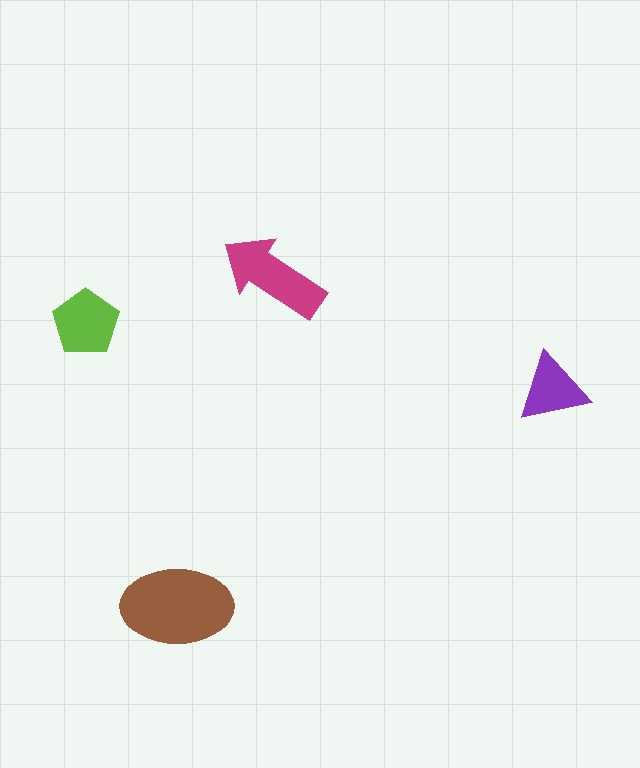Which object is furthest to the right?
The purple triangle is rightmost.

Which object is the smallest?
The purple triangle.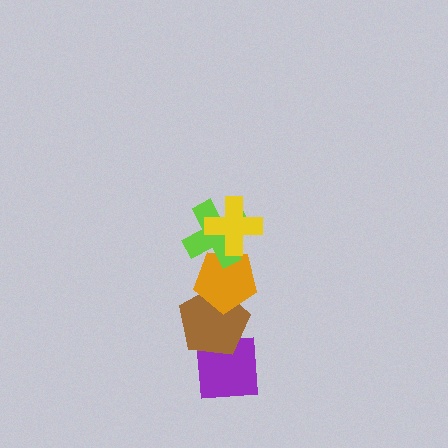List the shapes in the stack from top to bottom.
From top to bottom: the yellow cross, the lime cross, the orange pentagon, the brown pentagon, the purple square.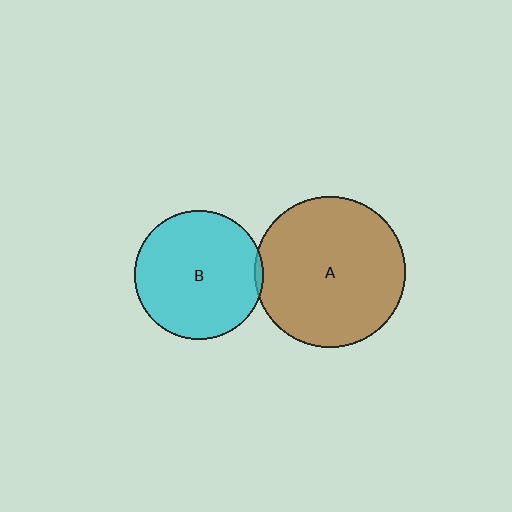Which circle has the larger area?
Circle A (brown).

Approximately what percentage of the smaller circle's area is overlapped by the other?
Approximately 5%.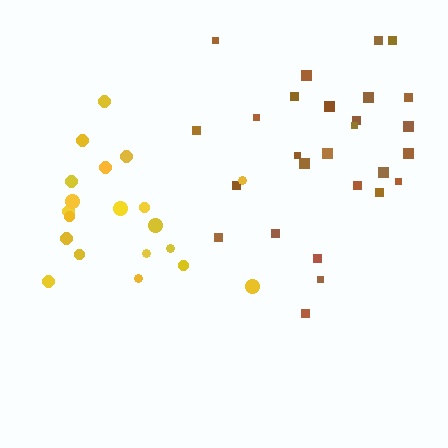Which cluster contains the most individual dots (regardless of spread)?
Brown (27).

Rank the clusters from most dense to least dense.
yellow, brown.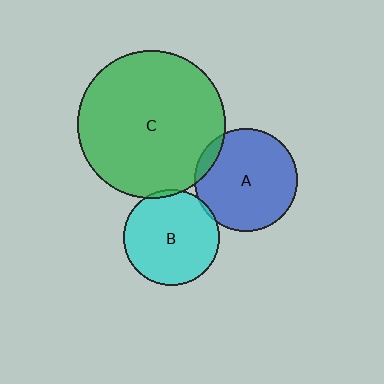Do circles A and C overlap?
Yes.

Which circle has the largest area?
Circle C (green).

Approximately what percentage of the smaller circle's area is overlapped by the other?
Approximately 10%.